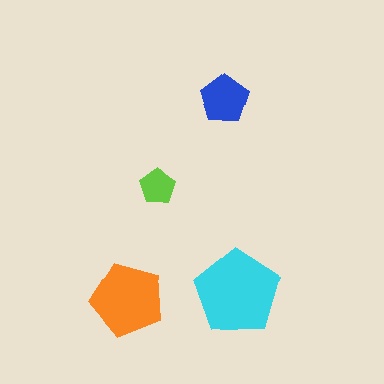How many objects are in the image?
There are 4 objects in the image.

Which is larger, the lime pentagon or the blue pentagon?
The blue one.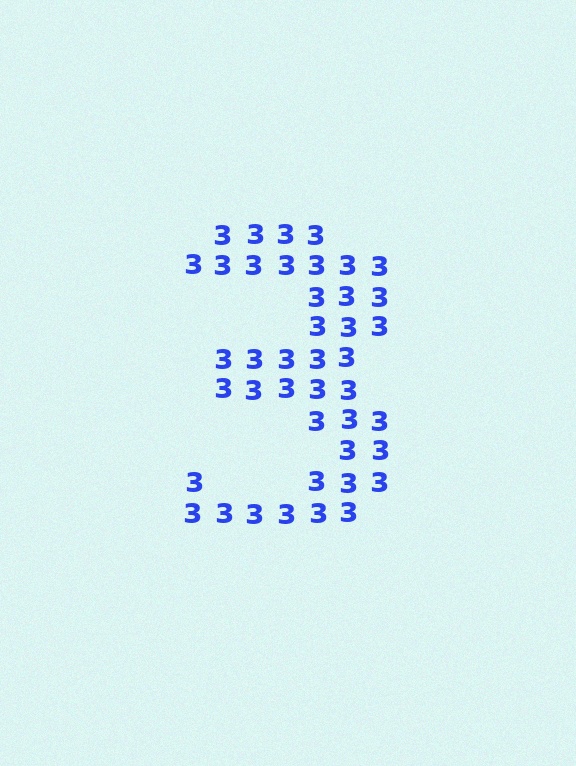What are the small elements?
The small elements are digit 3's.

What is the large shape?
The large shape is the digit 3.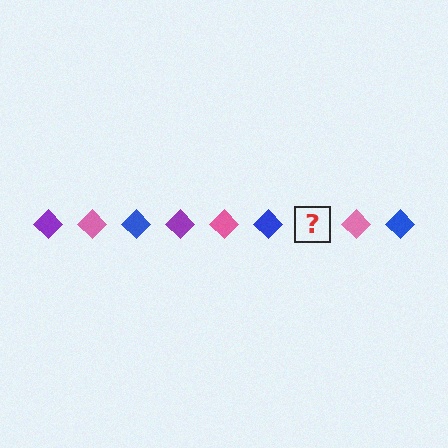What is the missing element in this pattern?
The missing element is a purple diamond.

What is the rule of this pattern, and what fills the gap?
The rule is that the pattern cycles through purple, pink, blue diamonds. The gap should be filled with a purple diamond.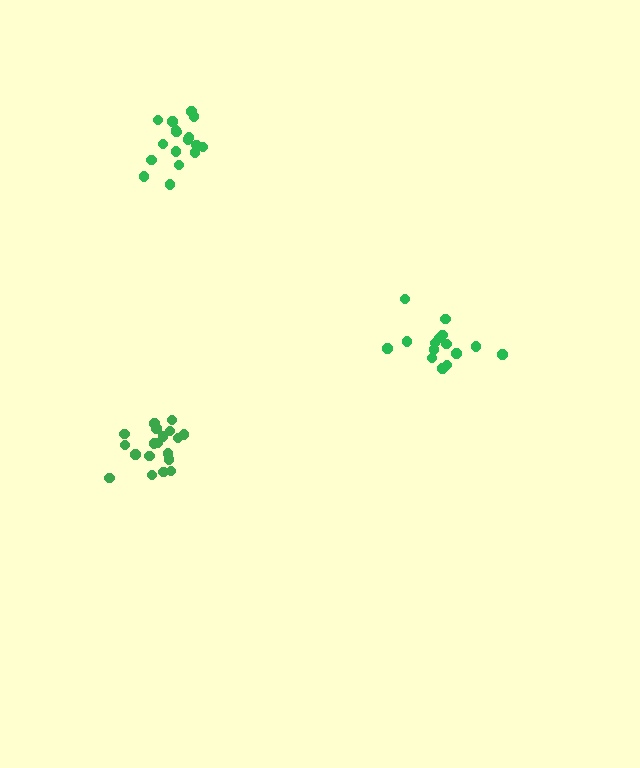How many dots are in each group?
Group 1: 19 dots, Group 2: 17 dots, Group 3: 15 dots (51 total).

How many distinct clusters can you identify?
There are 3 distinct clusters.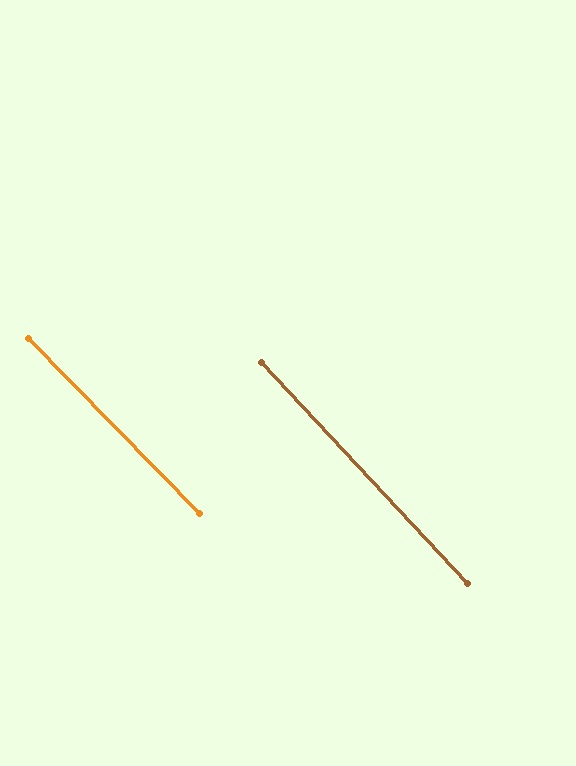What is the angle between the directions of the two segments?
Approximately 1 degree.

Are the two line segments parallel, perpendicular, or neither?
Parallel — their directions differ by only 1.2°.